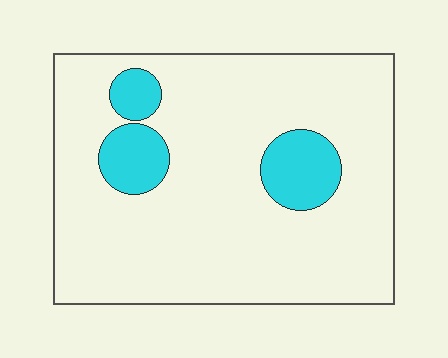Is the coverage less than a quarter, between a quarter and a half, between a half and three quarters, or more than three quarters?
Less than a quarter.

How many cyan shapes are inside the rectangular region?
3.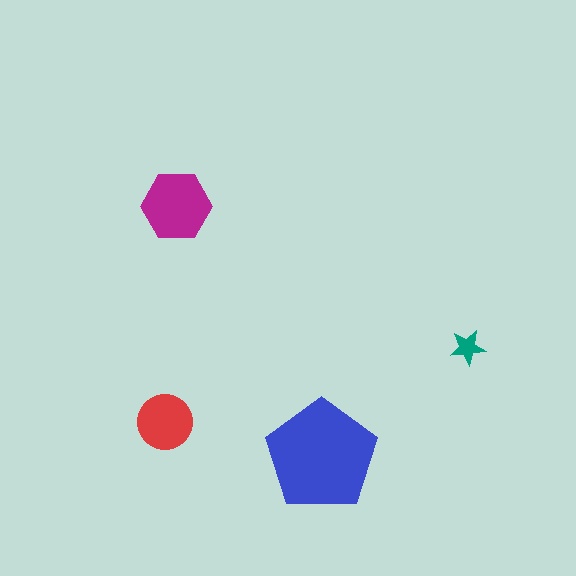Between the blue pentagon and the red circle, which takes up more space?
The blue pentagon.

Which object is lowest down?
The blue pentagon is bottommost.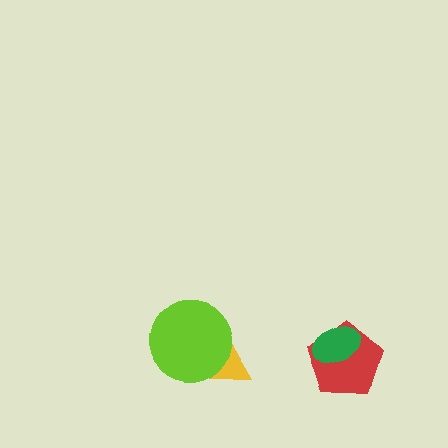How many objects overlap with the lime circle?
1 object overlaps with the lime circle.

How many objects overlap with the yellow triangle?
1 object overlaps with the yellow triangle.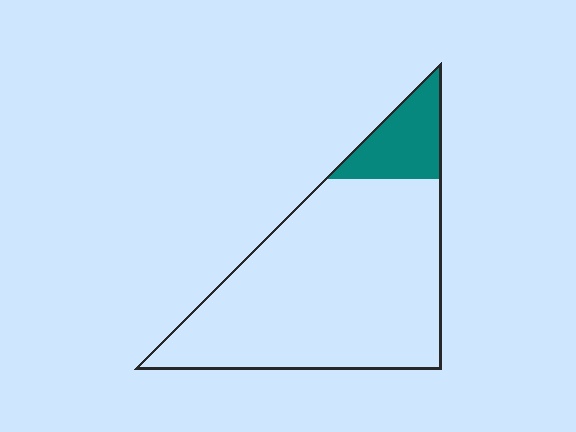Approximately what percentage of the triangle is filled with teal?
Approximately 15%.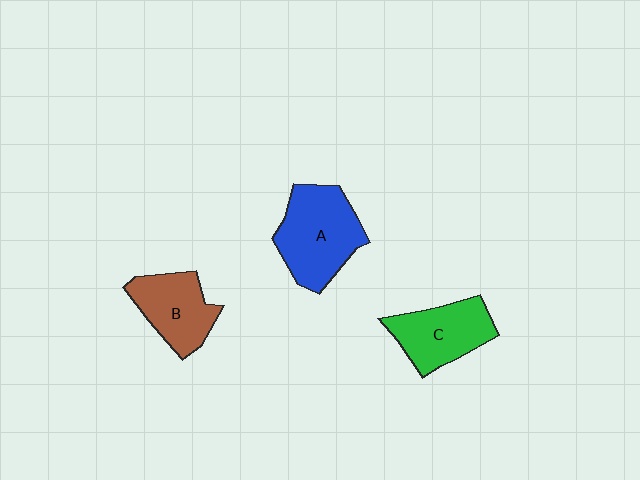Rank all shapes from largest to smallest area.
From largest to smallest: A (blue), C (green), B (brown).